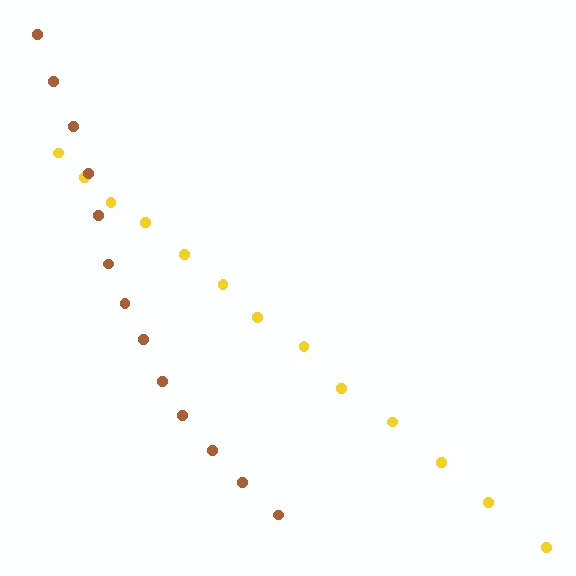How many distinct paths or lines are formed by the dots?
There are 2 distinct paths.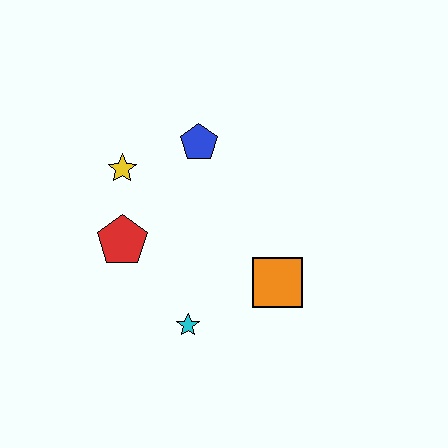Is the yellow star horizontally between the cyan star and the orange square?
No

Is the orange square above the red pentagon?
No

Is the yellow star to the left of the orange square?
Yes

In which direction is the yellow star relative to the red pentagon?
The yellow star is above the red pentagon.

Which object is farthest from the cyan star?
The blue pentagon is farthest from the cyan star.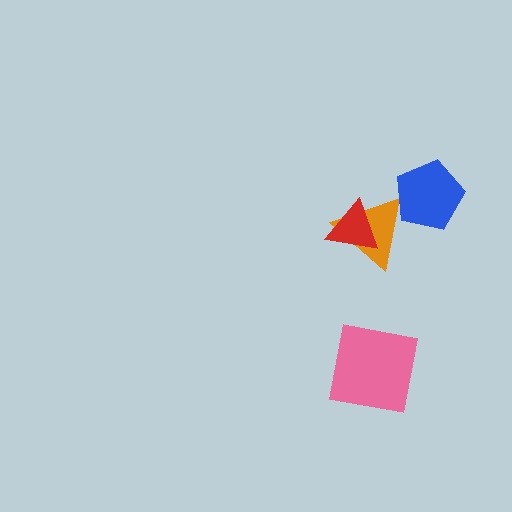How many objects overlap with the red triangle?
1 object overlaps with the red triangle.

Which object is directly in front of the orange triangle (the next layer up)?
The red triangle is directly in front of the orange triangle.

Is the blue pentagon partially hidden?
No, no other shape covers it.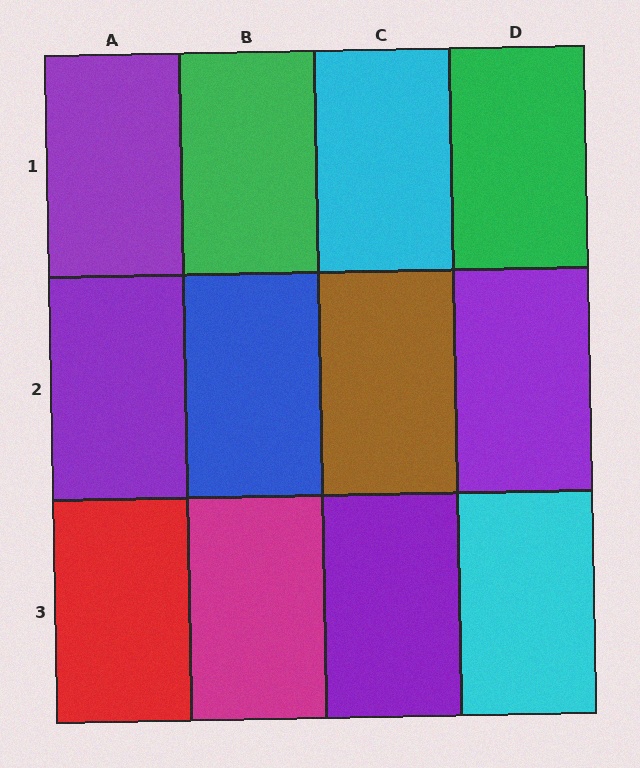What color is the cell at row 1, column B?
Green.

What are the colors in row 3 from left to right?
Red, magenta, purple, cyan.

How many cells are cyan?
2 cells are cyan.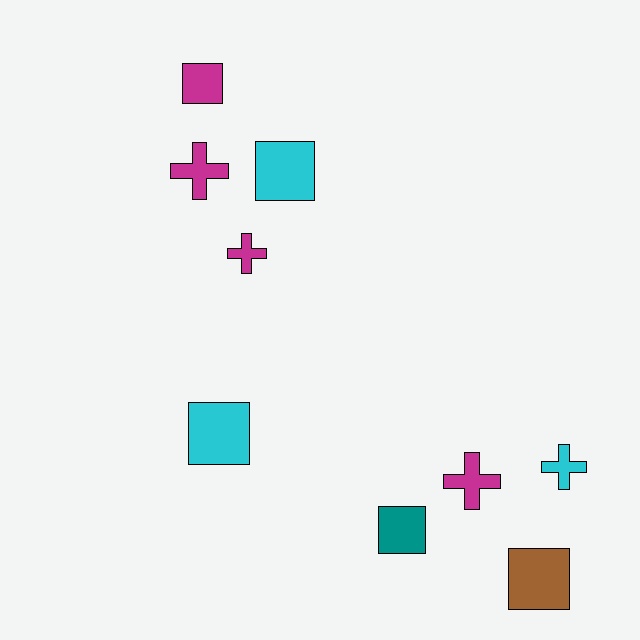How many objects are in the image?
There are 9 objects.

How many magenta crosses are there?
There are 3 magenta crosses.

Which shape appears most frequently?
Square, with 5 objects.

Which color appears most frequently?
Magenta, with 4 objects.